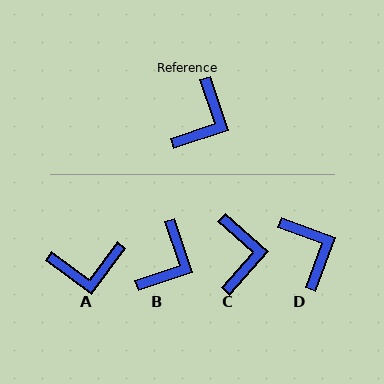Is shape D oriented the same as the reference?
No, it is off by about 52 degrees.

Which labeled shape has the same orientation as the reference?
B.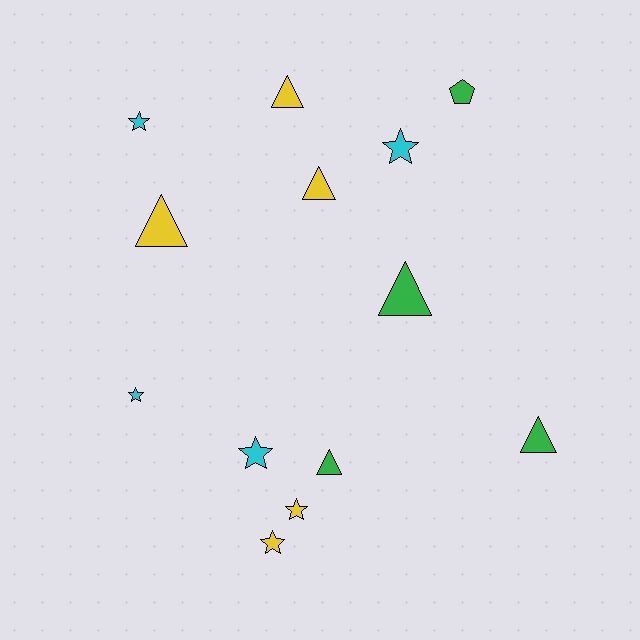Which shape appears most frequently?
Star, with 6 objects.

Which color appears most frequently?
Yellow, with 5 objects.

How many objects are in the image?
There are 13 objects.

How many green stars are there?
There are no green stars.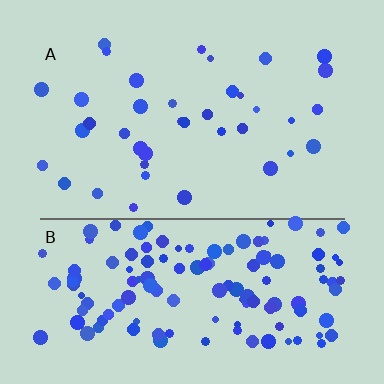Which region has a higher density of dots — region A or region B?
B (the bottom).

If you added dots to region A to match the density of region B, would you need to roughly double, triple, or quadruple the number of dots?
Approximately quadruple.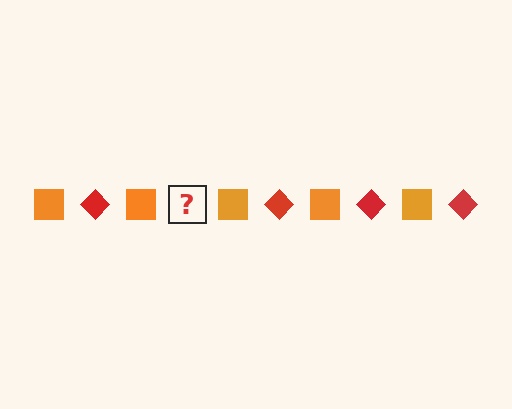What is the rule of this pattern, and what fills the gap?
The rule is that the pattern alternates between orange square and red diamond. The gap should be filled with a red diamond.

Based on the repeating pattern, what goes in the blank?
The blank should be a red diamond.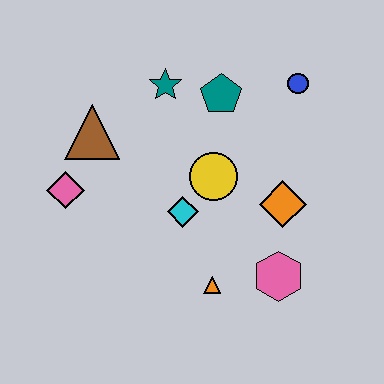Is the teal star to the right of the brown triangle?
Yes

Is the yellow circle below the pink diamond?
No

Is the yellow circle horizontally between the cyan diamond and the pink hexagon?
Yes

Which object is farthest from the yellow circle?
The pink diamond is farthest from the yellow circle.